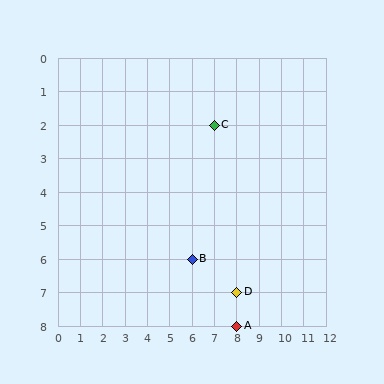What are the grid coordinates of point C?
Point C is at grid coordinates (7, 2).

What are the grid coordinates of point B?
Point B is at grid coordinates (6, 6).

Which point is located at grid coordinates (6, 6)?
Point B is at (6, 6).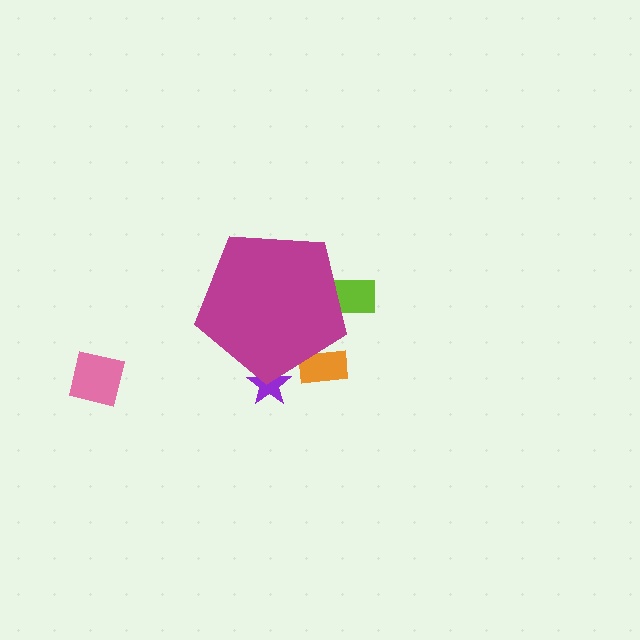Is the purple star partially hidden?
Yes, the purple star is partially hidden behind the magenta pentagon.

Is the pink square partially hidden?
No, the pink square is fully visible.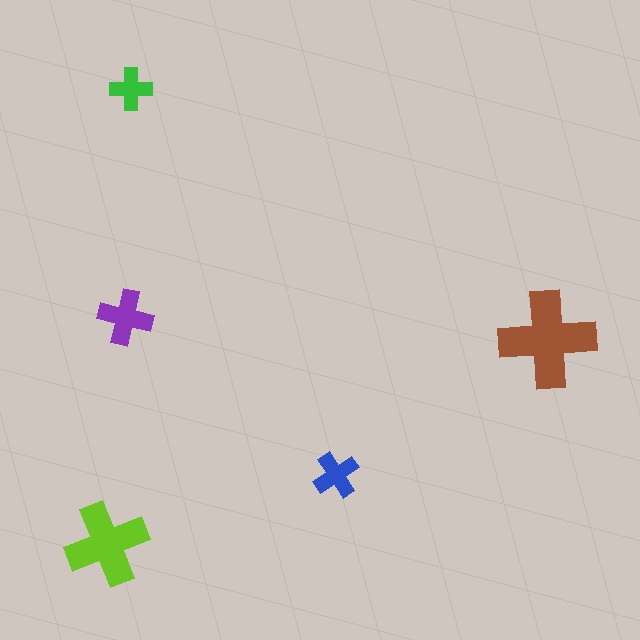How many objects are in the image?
There are 5 objects in the image.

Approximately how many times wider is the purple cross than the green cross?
About 1.5 times wider.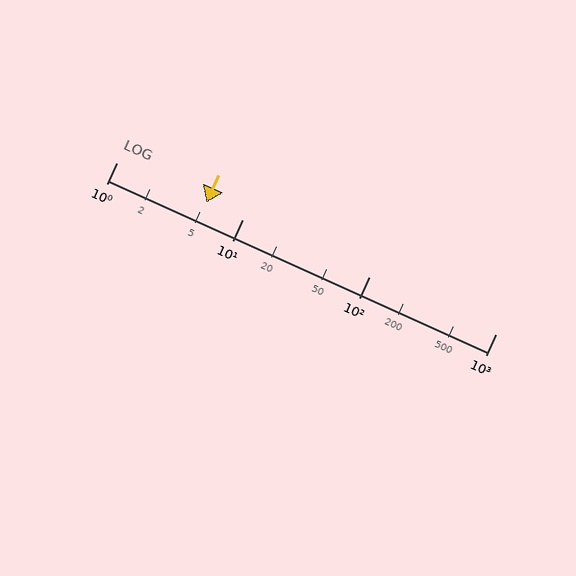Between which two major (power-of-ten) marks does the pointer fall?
The pointer is between 1 and 10.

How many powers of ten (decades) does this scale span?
The scale spans 3 decades, from 1 to 1000.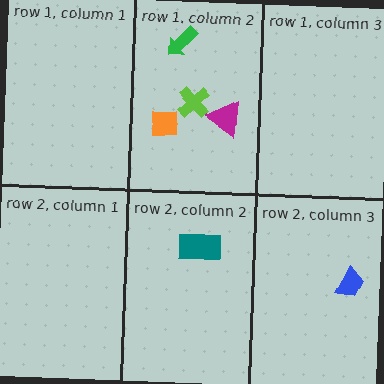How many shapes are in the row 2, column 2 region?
1.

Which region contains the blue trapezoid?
The row 2, column 3 region.